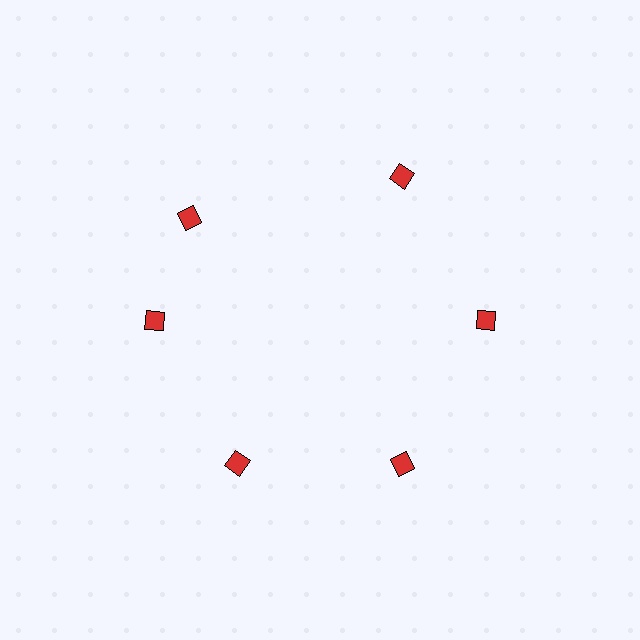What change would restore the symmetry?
The symmetry would be restored by rotating it back into even spacing with its neighbors so that all 6 diamonds sit at equal angles and equal distance from the center.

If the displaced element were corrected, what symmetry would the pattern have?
It would have 6-fold rotational symmetry — the pattern would map onto itself every 60 degrees.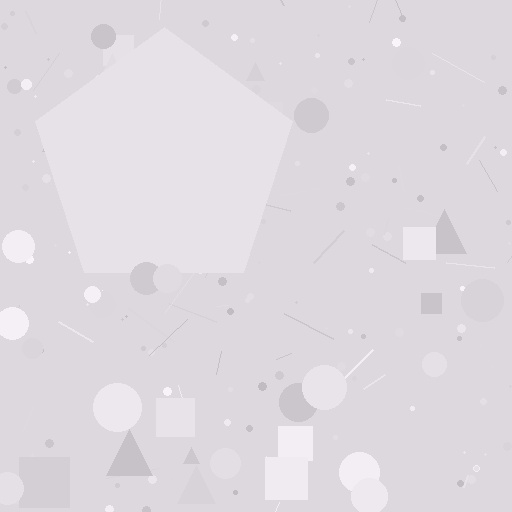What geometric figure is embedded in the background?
A pentagon is embedded in the background.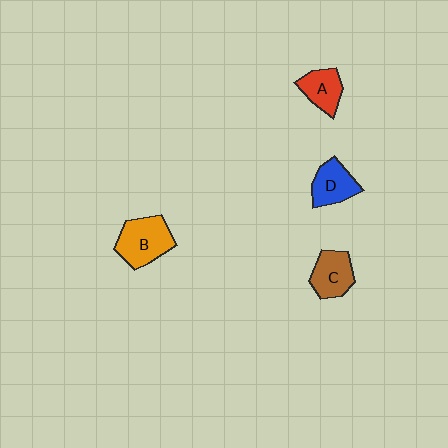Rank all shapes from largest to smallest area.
From largest to smallest: B (orange), C (brown), D (blue), A (red).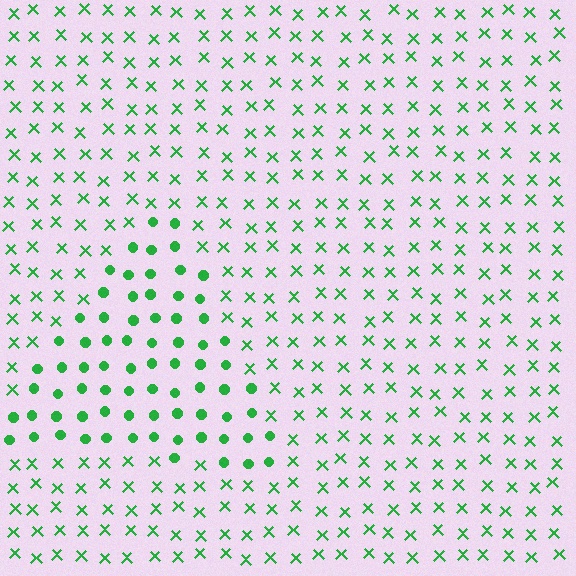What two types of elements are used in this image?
The image uses circles inside the triangle region and X marks outside it.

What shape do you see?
I see a triangle.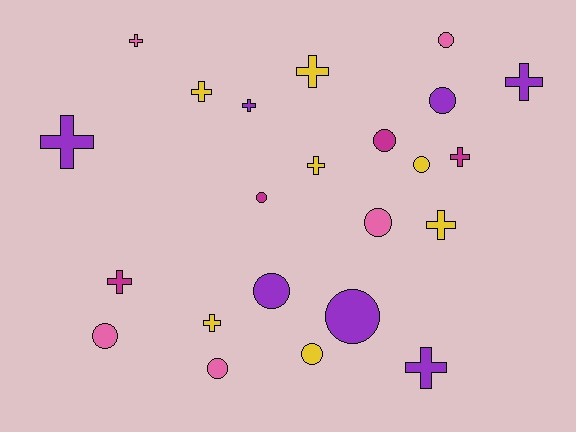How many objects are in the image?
There are 23 objects.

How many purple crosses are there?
There are 4 purple crosses.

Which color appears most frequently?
Purple, with 7 objects.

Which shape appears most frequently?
Cross, with 12 objects.